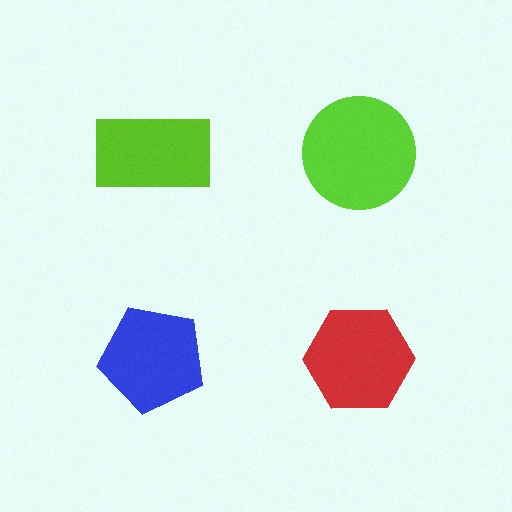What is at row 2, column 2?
A red hexagon.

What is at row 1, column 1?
A lime rectangle.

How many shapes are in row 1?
2 shapes.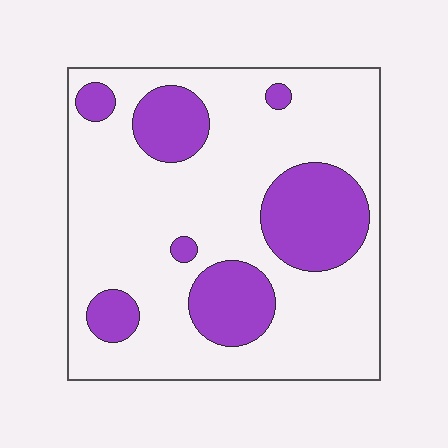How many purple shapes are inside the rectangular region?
7.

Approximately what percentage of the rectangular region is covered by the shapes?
Approximately 25%.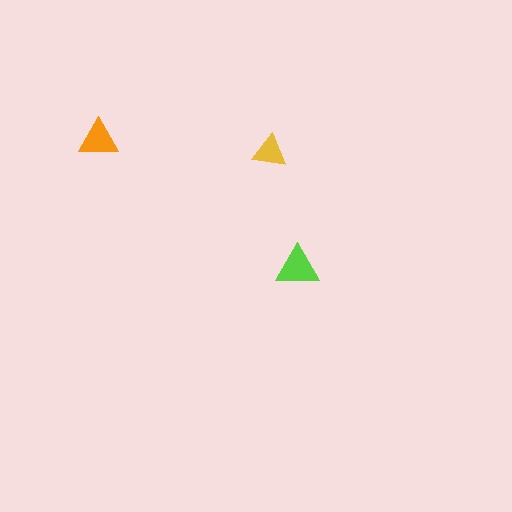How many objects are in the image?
There are 3 objects in the image.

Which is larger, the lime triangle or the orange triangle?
The lime one.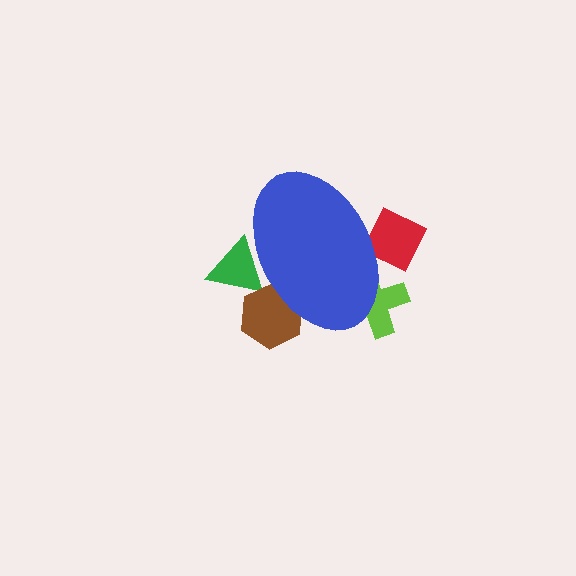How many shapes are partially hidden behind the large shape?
4 shapes are partially hidden.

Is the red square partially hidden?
Yes, the red square is partially hidden behind the blue ellipse.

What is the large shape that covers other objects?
A blue ellipse.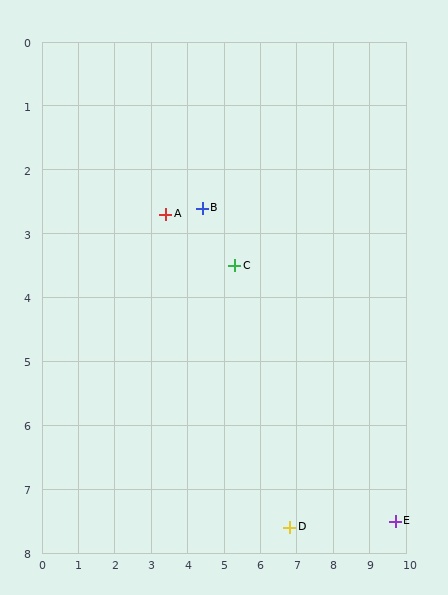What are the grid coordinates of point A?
Point A is at approximately (3.4, 2.7).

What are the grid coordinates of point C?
Point C is at approximately (5.3, 3.5).